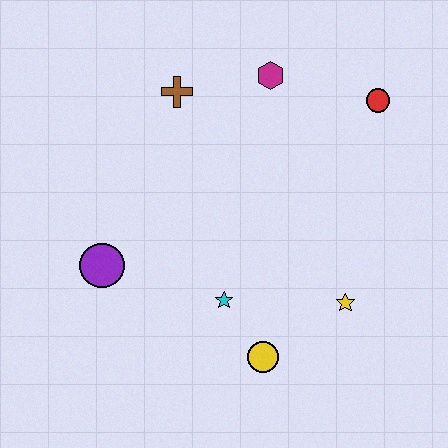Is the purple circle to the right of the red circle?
No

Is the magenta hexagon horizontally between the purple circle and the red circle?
Yes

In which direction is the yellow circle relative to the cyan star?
The yellow circle is below the cyan star.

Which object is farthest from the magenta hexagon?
The yellow circle is farthest from the magenta hexagon.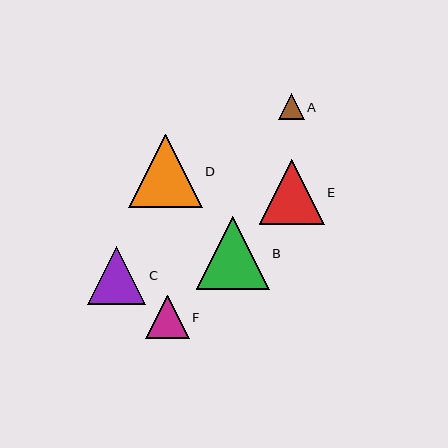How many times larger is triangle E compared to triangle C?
Triangle E is approximately 1.1 times the size of triangle C.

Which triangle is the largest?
Triangle D is the largest with a size of approximately 73 pixels.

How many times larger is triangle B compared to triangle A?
Triangle B is approximately 2.8 times the size of triangle A.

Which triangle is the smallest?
Triangle A is the smallest with a size of approximately 26 pixels.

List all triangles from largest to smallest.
From largest to smallest: D, B, E, C, F, A.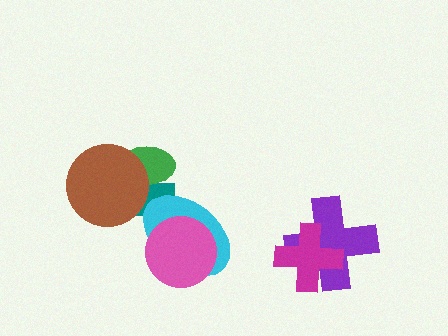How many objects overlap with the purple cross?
1 object overlaps with the purple cross.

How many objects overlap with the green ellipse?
2 objects overlap with the green ellipse.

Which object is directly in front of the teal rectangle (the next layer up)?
The green ellipse is directly in front of the teal rectangle.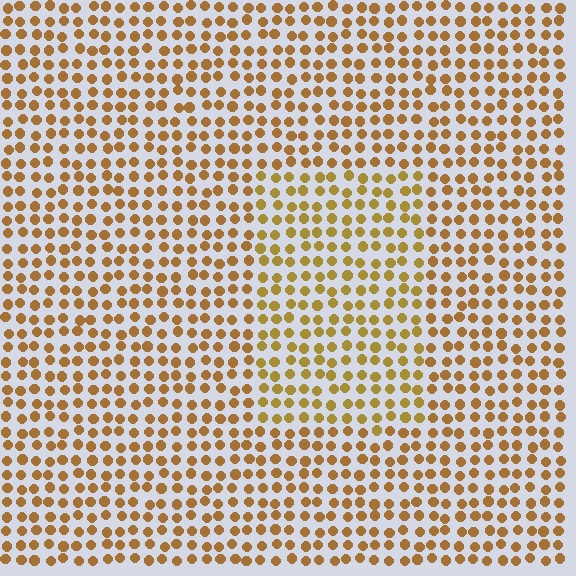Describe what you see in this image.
The image is filled with small brown elements in a uniform arrangement. A rectangle-shaped region is visible where the elements are tinted to a slightly different hue, forming a subtle color boundary.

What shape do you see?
I see a rectangle.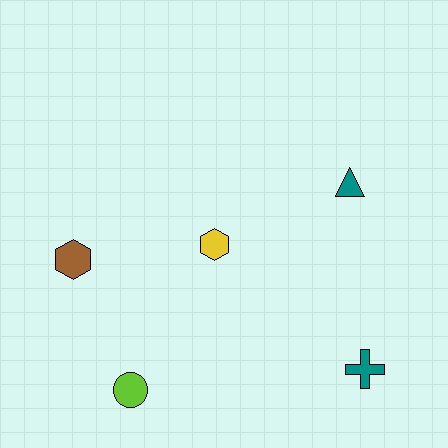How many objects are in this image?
There are 5 objects.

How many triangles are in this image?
There is 1 triangle.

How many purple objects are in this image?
There are no purple objects.